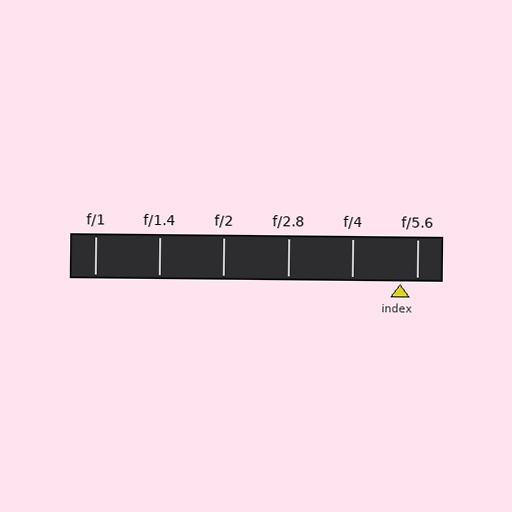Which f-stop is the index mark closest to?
The index mark is closest to f/5.6.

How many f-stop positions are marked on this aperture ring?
There are 6 f-stop positions marked.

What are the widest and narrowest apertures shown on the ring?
The widest aperture shown is f/1 and the narrowest is f/5.6.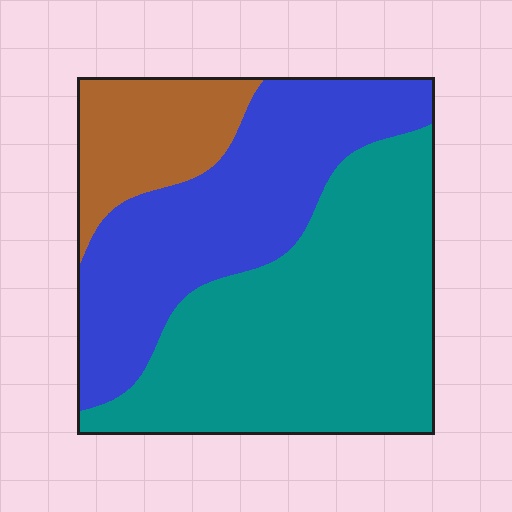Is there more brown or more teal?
Teal.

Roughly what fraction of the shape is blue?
Blue takes up about three eighths (3/8) of the shape.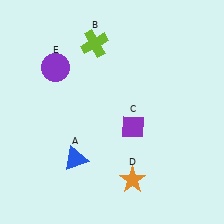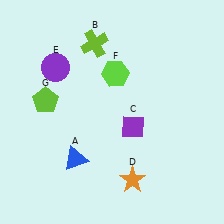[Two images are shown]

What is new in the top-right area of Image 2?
A lime hexagon (F) was added in the top-right area of Image 2.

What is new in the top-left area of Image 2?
A lime pentagon (G) was added in the top-left area of Image 2.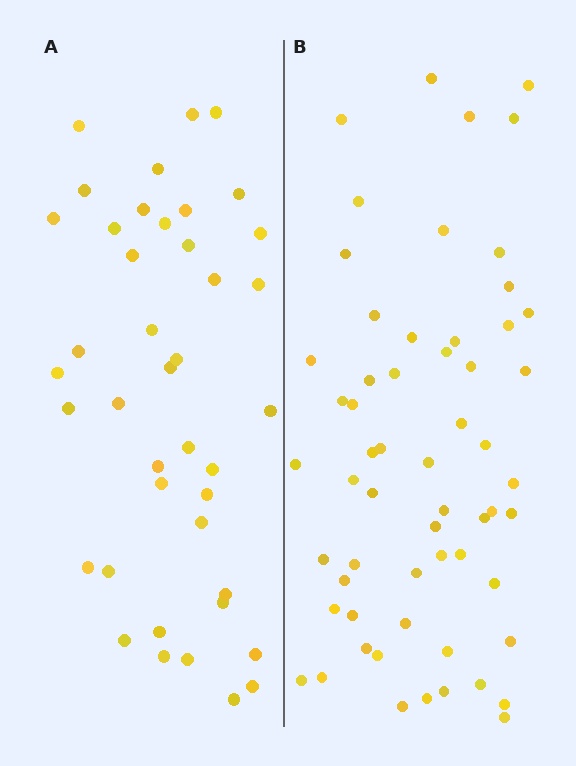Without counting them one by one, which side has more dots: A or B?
Region B (the right region) has more dots.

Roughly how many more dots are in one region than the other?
Region B has approximately 20 more dots than region A.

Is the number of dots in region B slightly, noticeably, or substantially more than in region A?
Region B has noticeably more, but not dramatically so. The ratio is roughly 1.4 to 1.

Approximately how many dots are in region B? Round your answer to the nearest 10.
About 60 dots. (The exact count is 59, which rounds to 60.)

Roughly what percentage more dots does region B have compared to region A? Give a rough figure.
About 45% more.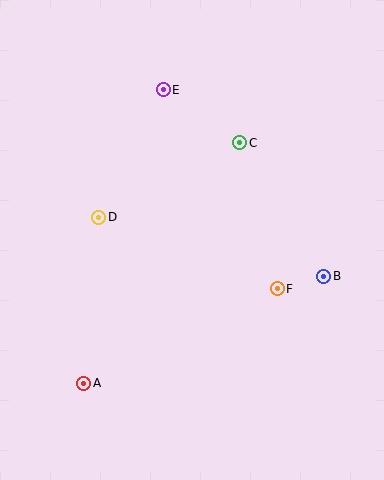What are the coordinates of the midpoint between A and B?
The midpoint between A and B is at (204, 330).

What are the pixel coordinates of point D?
Point D is at (99, 217).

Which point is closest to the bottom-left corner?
Point A is closest to the bottom-left corner.